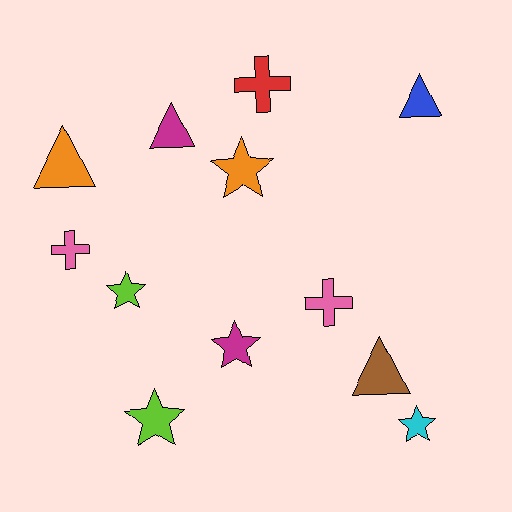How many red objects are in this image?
There is 1 red object.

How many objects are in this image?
There are 12 objects.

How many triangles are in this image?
There are 4 triangles.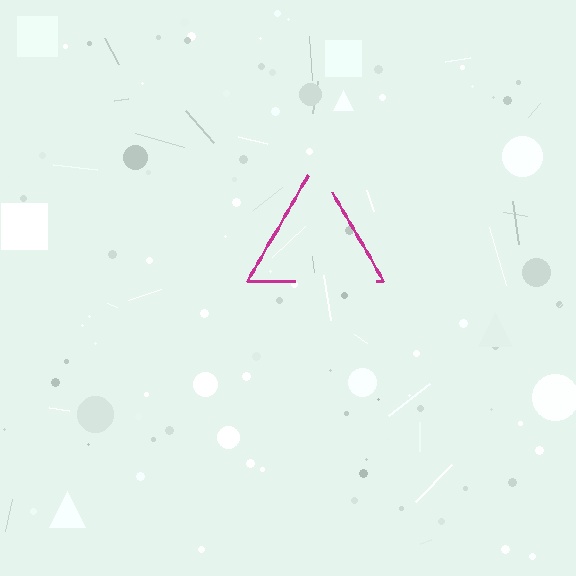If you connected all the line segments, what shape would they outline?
They would outline a triangle.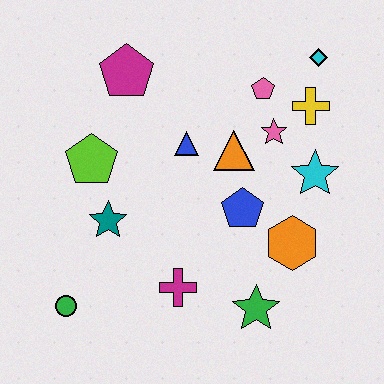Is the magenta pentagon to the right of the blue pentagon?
No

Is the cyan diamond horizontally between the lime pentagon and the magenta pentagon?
No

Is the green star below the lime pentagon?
Yes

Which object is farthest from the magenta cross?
The cyan diamond is farthest from the magenta cross.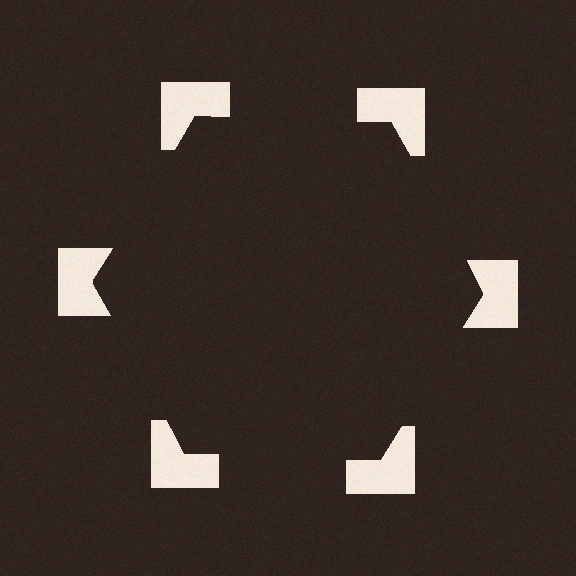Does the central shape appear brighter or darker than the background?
It typically appears slightly darker than the background, even though no actual brightness change is drawn.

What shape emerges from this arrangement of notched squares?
An illusory hexagon — its edges are inferred from the aligned wedge cuts in the notched squares, not physically drawn.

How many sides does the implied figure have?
6 sides.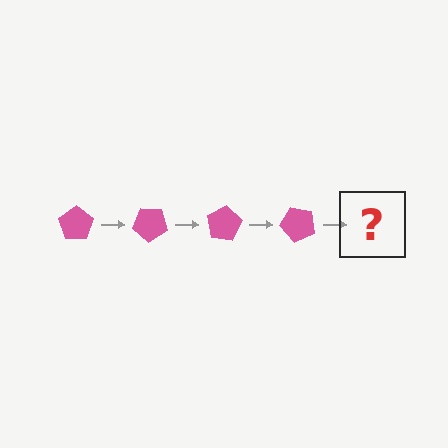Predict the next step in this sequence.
The next step is a pink pentagon rotated 160 degrees.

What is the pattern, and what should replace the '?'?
The pattern is that the pentagon rotates 40 degrees each step. The '?' should be a pink pentagon rotated 160 degrees.